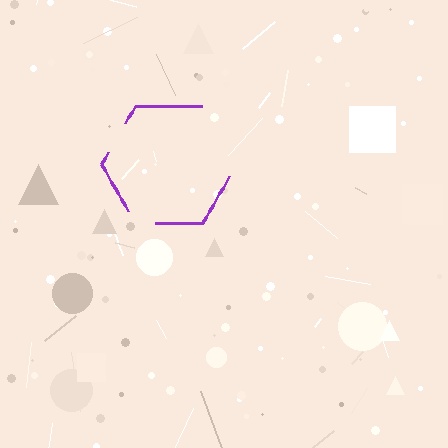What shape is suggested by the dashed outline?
The dashed outline suggests a hexagon.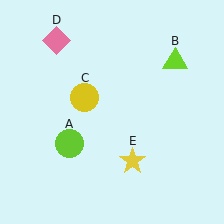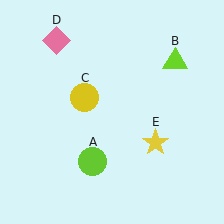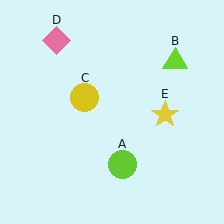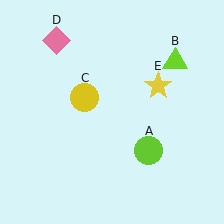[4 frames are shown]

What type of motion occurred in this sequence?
The lime circle (object A), yellow star (object E) rotated counterclockwise around the center of the scene.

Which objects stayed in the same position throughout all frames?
Lime triangle (object B) and yellow circle (object C) and pink diamond (object D) remained stationary.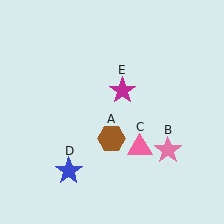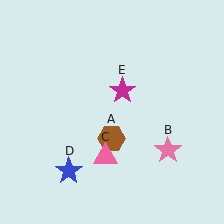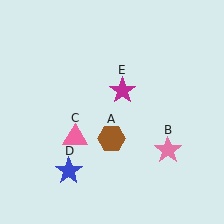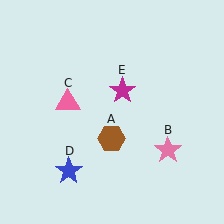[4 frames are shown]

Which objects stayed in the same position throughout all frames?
Brown hexagon (object A) and pink star (object B) and blue star (object D) and magenta star (object E) remained stationary.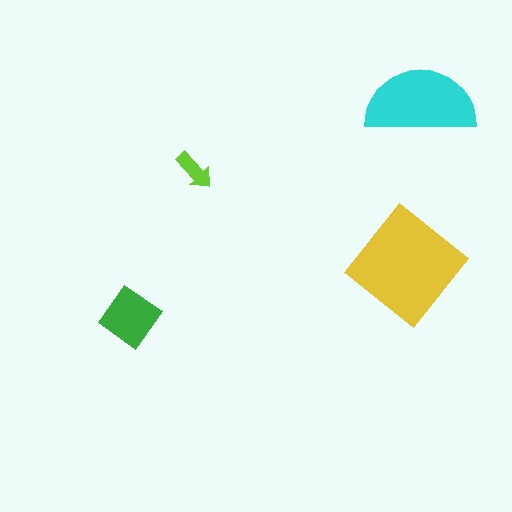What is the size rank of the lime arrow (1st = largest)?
4th.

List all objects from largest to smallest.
The yellow diamond, the cyan semicircle, the green diamond, the lime arrow.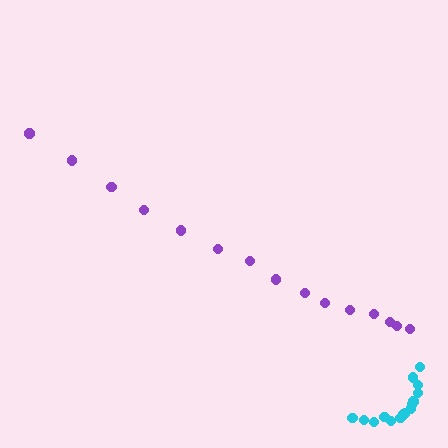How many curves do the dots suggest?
There are 2 distinct paths.